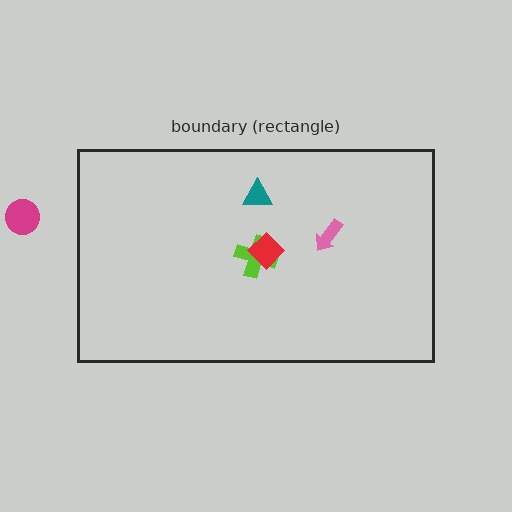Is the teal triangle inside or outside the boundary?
Inside.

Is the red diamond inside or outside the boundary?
Inside.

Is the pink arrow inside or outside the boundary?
Inside.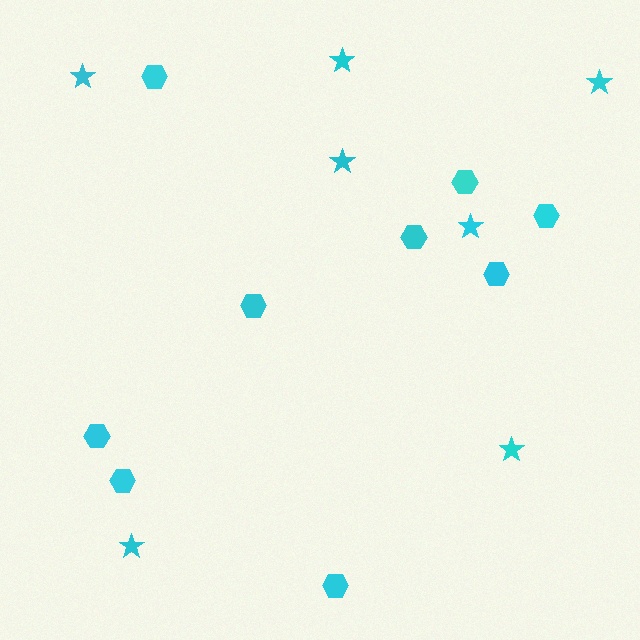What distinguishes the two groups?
There are 2 groups: one group of stars (7) and one group of hexagons (9).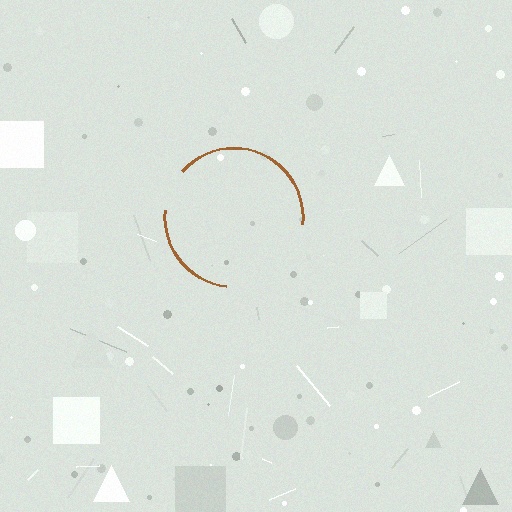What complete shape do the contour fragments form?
The contour fragments form a circle.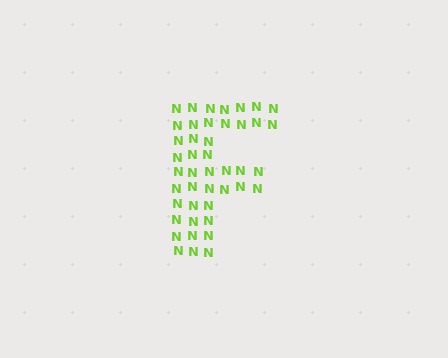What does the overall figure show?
The overall figure shows the letter F.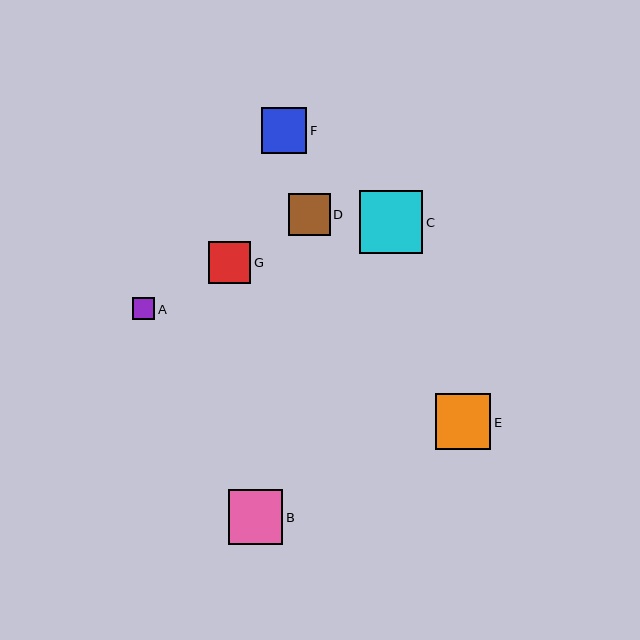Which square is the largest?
Square C is the largest with a size of approximately 63 pixels.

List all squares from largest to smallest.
From largest to smallest: C, E, B, F, G, D, A.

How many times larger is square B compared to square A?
Square B is approximately 2.5 times the size of square A.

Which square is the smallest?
Square A is the smallest with a size of approximately 22 pixels.